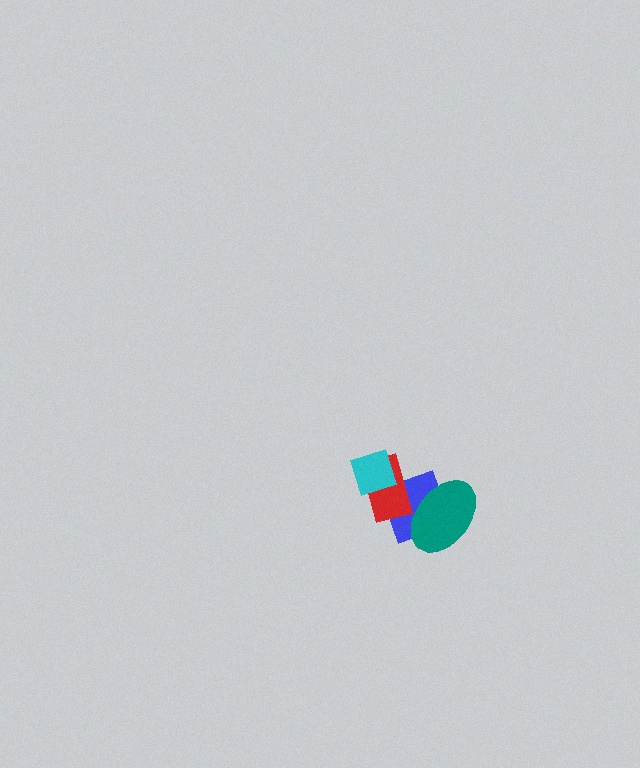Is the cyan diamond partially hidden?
No, no other shape covers it.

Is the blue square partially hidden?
Yes, it is partially covered by another shape.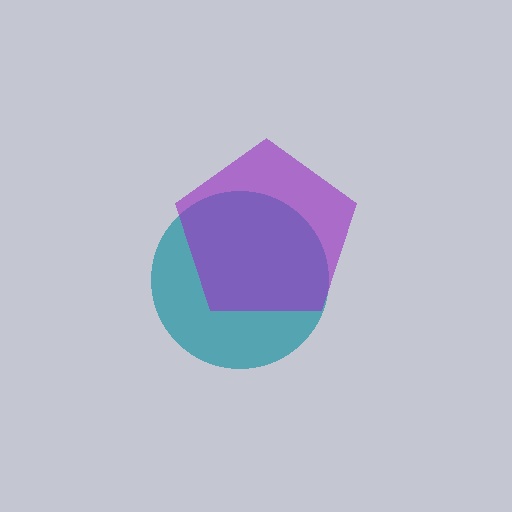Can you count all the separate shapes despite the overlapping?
Yes, there are 2 separate shapes.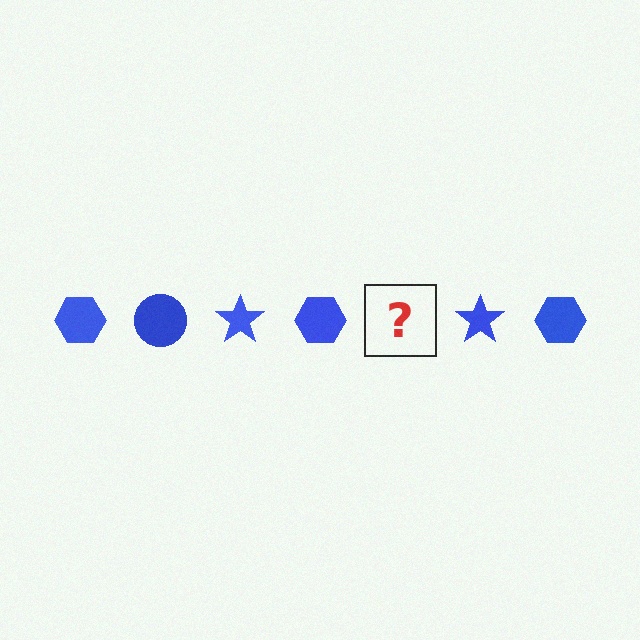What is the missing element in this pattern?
The missing element is a blue circle.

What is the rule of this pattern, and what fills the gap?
The rule is that the pattern cycles through hexagon, circle, star shapes in blue. The gap should be filled with a blue circle.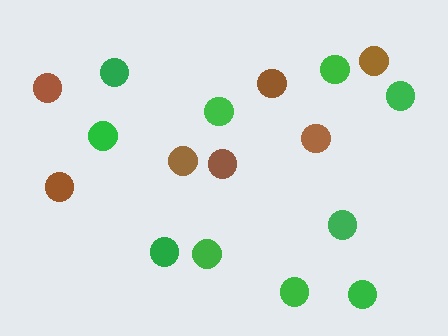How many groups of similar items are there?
There are 2 groups: one group of green circles (10) and one group of brown circles (7).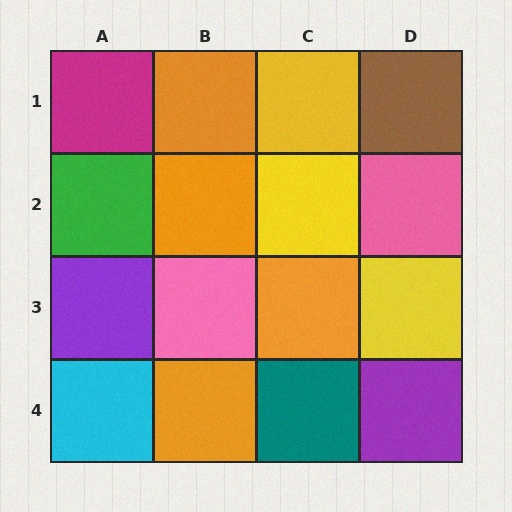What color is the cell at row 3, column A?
Purple.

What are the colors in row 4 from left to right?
Cyan, orange, teal, purple.